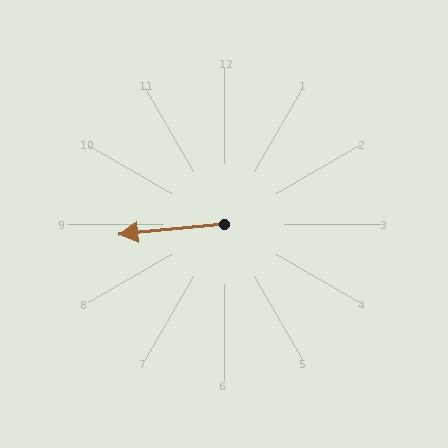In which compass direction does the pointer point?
West.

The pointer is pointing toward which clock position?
Roughly 9 o'clock.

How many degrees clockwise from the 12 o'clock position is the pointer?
Approximately 264 degrees.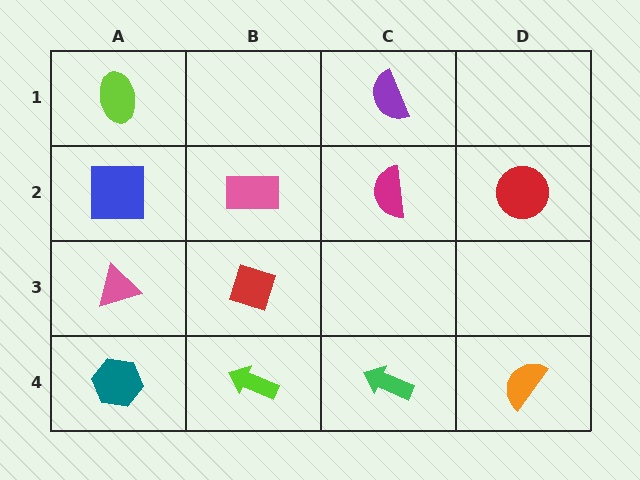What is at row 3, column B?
A red diamond.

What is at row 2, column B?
A pink rectangle.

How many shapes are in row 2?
4 shapes.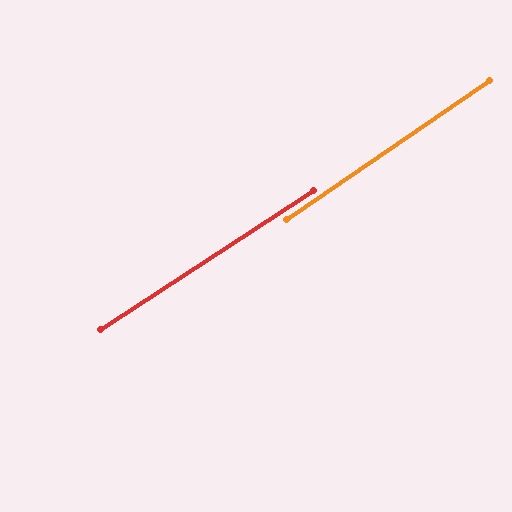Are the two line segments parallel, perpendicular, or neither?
Parallel — their directions differ by only 1.7°.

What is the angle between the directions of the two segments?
Approximately 2 degrees.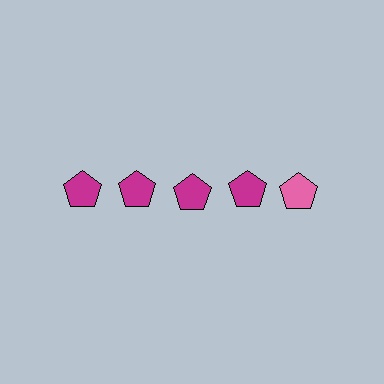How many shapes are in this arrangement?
There are 5 shapes arranged in a grid pattern.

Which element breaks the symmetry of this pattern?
The pink pentagon in the top row, rightmost column breaks the symmetry. All other shapes are magenta pentagons.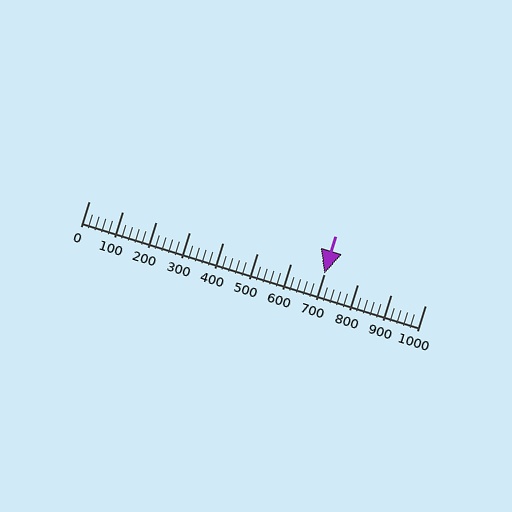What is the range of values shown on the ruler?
The ruler shows values from 0 to 1000.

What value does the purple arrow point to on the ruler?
The purple arrow points to approximately 700.